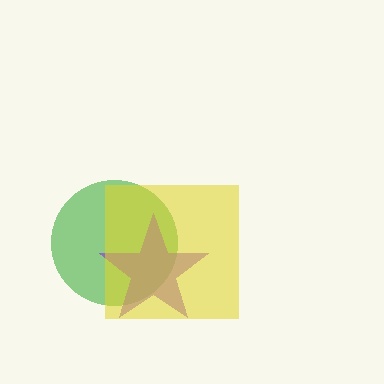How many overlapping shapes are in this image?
There are 3 overlapping shapes in the image.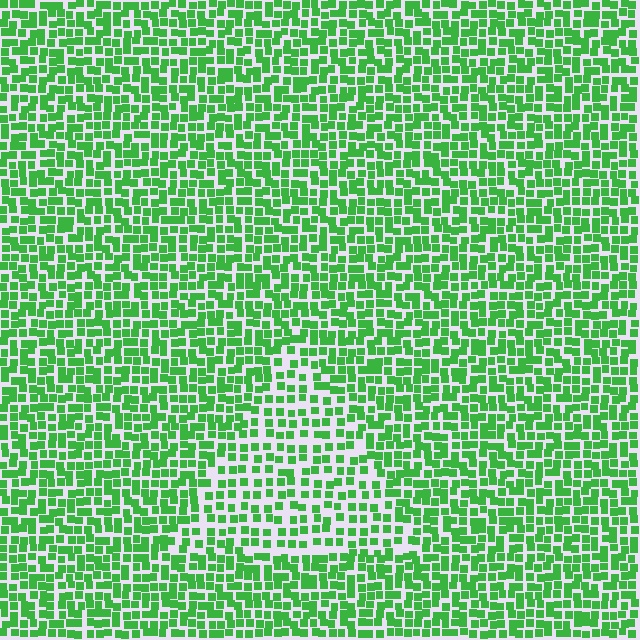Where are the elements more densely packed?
The elements are more densely packed outside the triangle boundary.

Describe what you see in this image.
The image contains small green elements arranged at two different densities. A triangle-shaped region is visible where the elements are less densely packed than the surrounding area.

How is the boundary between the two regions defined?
The boundary is defined by a change in element density (approximately 1.6x ratio). All elements are the same color, size, and shape.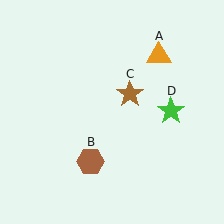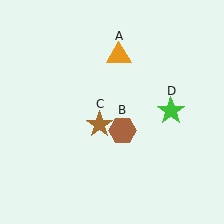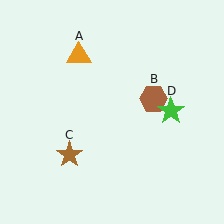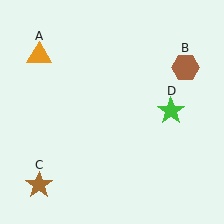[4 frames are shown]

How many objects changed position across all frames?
3 objects changed position: orange triangle (object A), brown hexagon (object B), brown star (object C).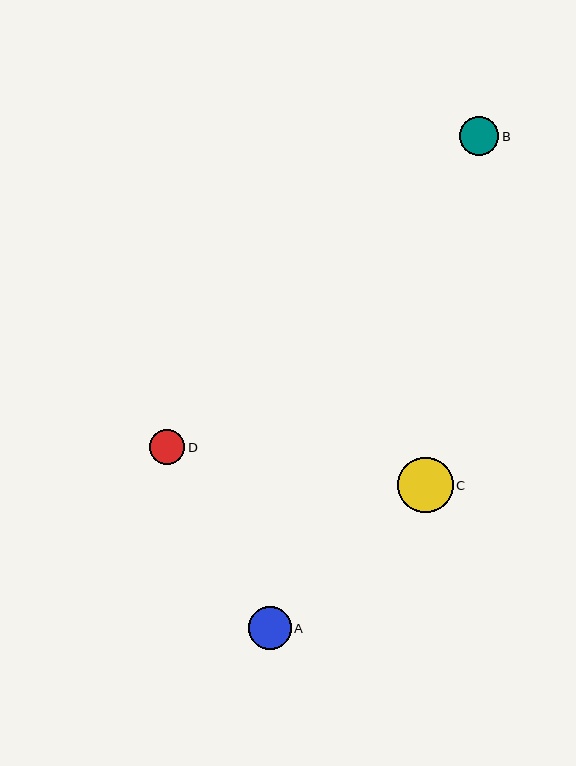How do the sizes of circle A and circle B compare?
Circle A and circle B are approximately the same size.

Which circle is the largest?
Circle C is the largest with a size of approximately 56 pixels.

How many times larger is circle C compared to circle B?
Circle C is approximately 1.4 times the size of circle B.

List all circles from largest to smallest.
From largest to smallest: C, A, B, D.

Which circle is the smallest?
Circle D is the smallest with a size of approximately 35 pixels.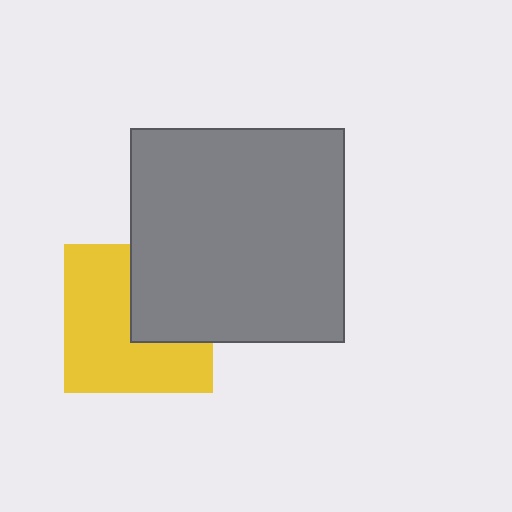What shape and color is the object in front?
The object in front is a gray square.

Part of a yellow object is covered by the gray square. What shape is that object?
It is a square.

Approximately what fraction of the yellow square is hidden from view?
Roughly 37% of the yellow square is hidden behind the gray square.